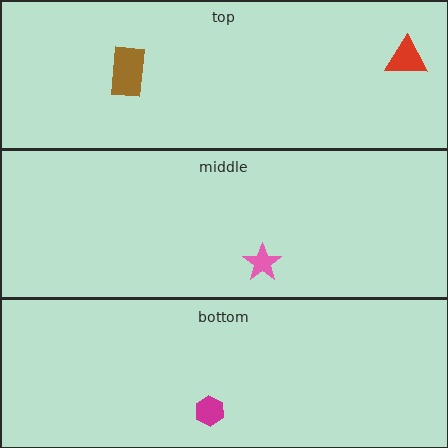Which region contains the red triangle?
The top region.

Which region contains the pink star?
The middle region.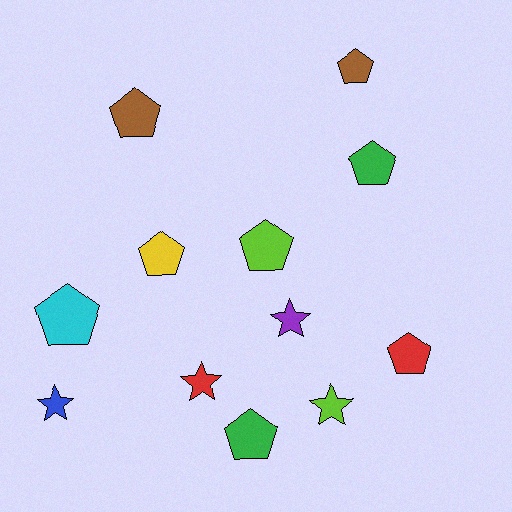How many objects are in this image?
There are 12 objects.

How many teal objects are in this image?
There are no teal objects.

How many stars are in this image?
There are 4 stars.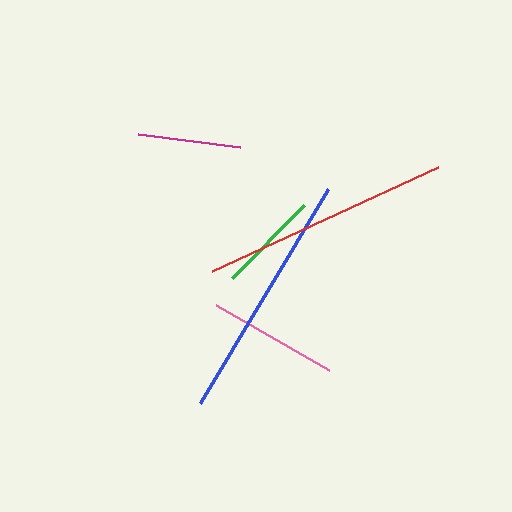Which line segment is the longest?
The blue line is the longest at approximately 249 pixels.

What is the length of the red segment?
The red segment is approximately 249 pixels long.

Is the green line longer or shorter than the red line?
The red line is longer than the green line.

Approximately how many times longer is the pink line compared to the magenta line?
The pink line is approximately 1.3 times the length of the magenta line.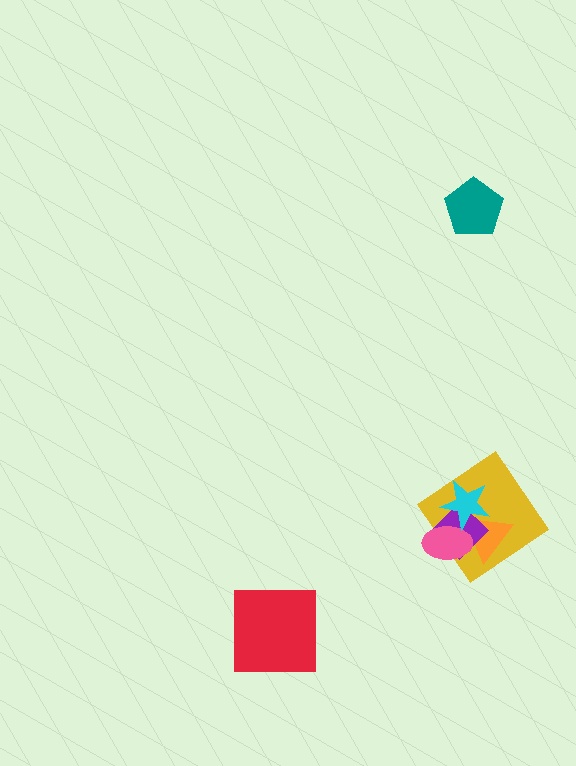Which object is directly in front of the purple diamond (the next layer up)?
The pink ellipse is directly in front of the purple diamond.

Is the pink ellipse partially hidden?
Yes, it is partially covered by another shape.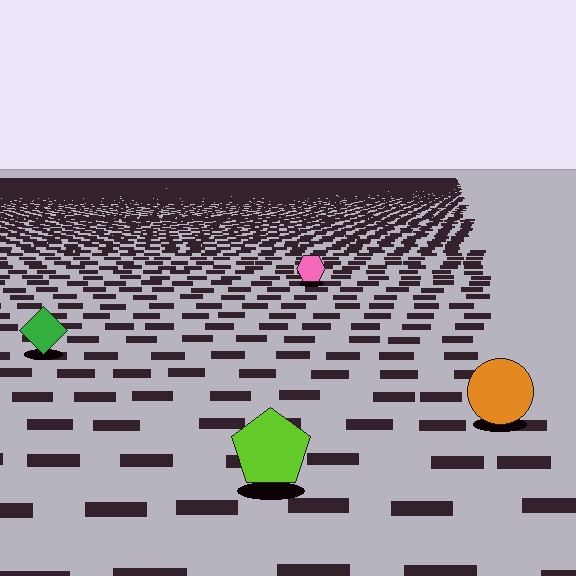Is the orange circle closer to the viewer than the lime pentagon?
No. The lime pentagon is closer — you can tell from the texture gradient: the ground texture is coarser near it.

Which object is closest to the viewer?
The lime pentagon is closest. The texture marks near it are larger and more spread out.